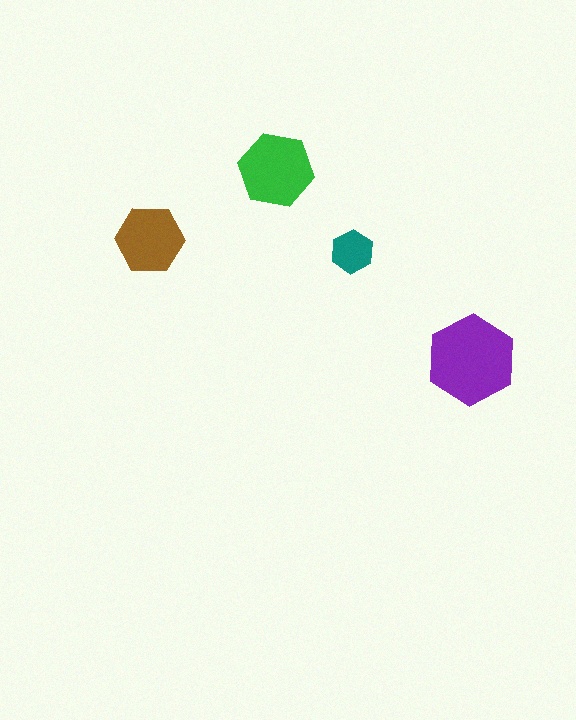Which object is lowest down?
The purple hexagon is bottommost.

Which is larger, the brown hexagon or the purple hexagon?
The purple one.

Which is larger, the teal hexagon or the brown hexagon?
The brown one.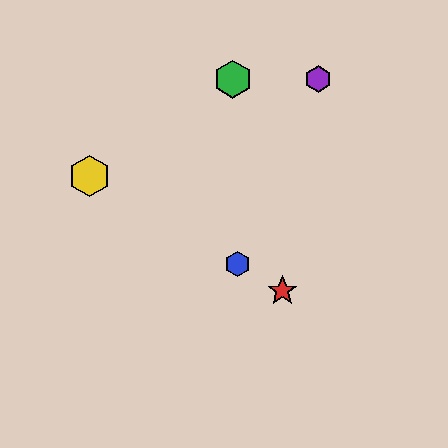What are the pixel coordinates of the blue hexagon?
The blue hexagon is at (237, 264).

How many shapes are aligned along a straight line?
3 shapes (the red star, the blue hexagon, the yellow hexagon) are aligned along a straight line.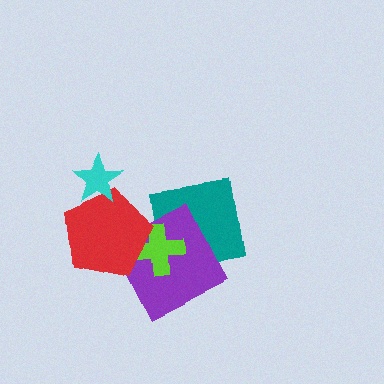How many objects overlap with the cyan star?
1 object overlaps with the cyan star.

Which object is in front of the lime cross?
The red pentagon is in front of the lime cross.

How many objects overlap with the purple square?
3 objects overlap with the purple square.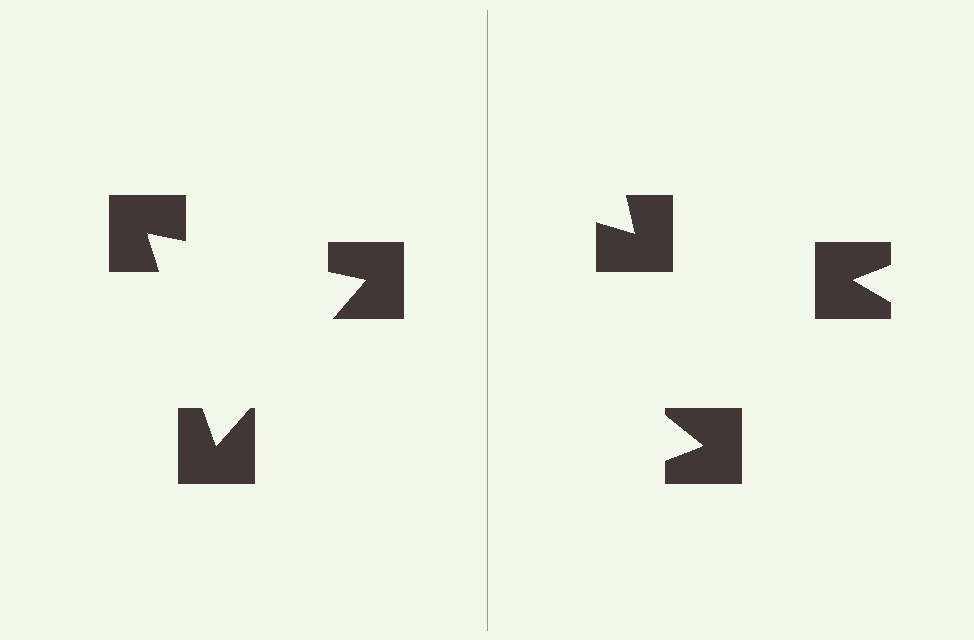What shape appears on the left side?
An illusory triangle.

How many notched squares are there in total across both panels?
6 — 3 on each side.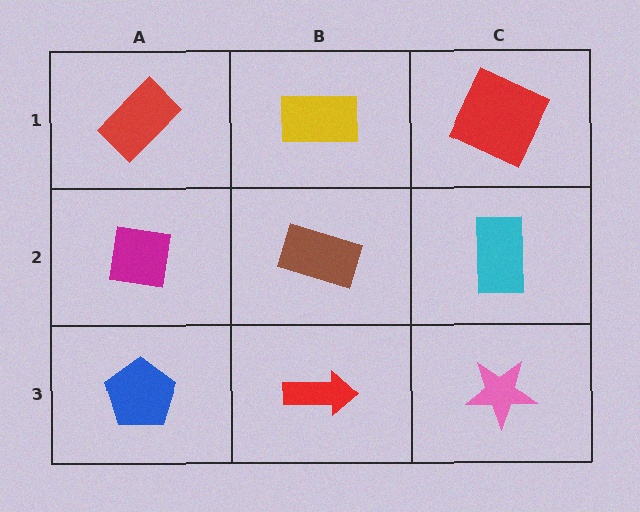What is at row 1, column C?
A red square.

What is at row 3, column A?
A blue pentagon.